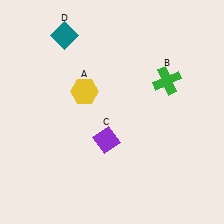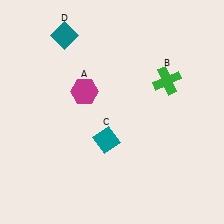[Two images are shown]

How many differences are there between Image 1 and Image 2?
There are 2 differences between the two images.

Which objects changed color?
A changed from yellow to magenta. C changed from purple to teal.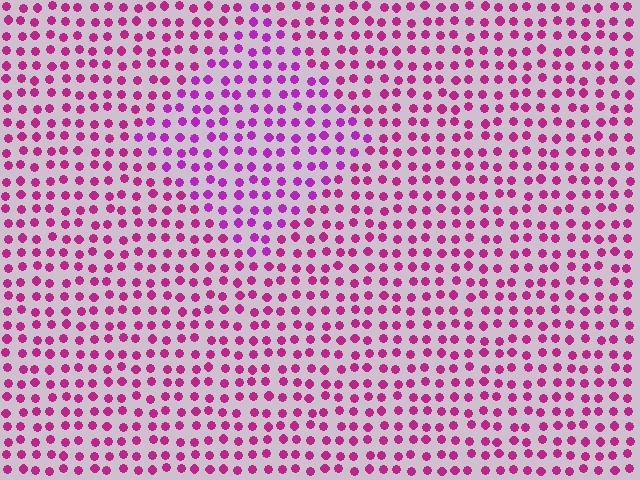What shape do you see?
I see a diamond.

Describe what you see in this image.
The image is filled with small magenta elements in a uniform arrangement. A diamond-shaped region is visible where the elements are tinted to a slightly different hue, forming a subtle color boundary.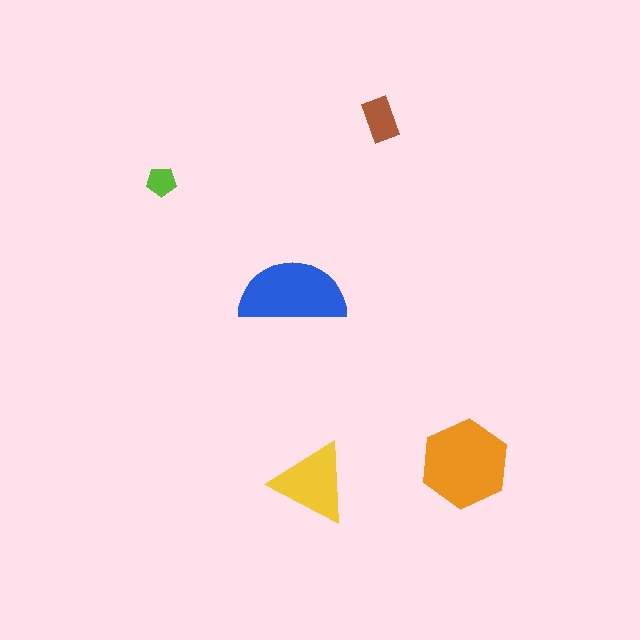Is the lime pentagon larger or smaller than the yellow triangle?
Smaller.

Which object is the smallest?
The lime pentagon.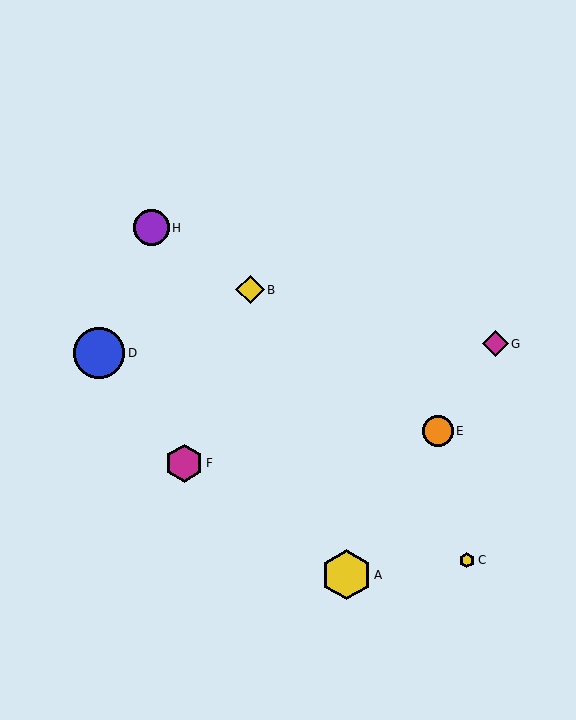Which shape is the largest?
The blue circle (labeled D) is the largest.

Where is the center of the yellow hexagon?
The center of the yellow hexagon is at (467, 560).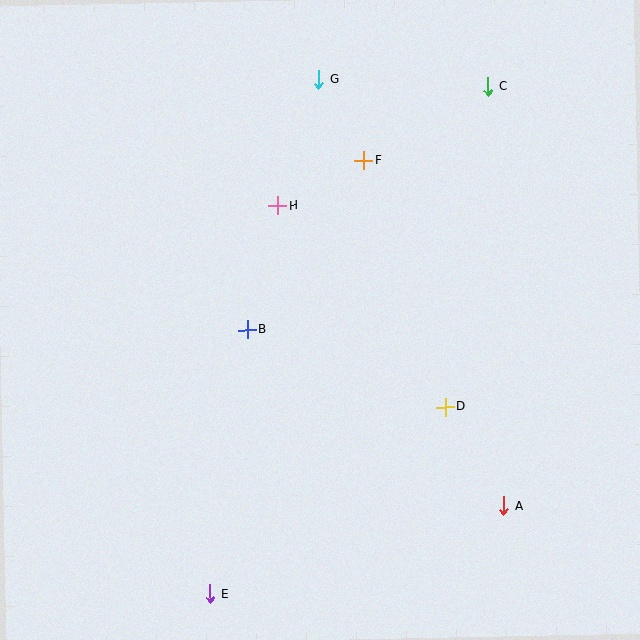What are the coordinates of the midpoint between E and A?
The midpoint between E and A is at (357, 550).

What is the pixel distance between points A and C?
The distance between A and C is 420 pixels.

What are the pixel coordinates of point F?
Point F is at (364, 160).